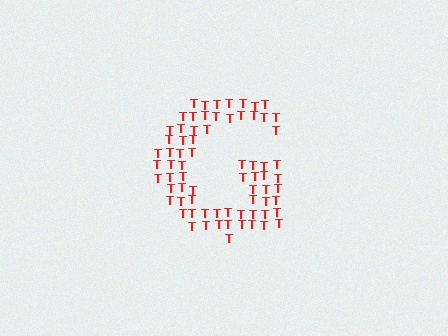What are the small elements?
The small elements are letter T's.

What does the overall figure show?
The overall figure shows the letter G.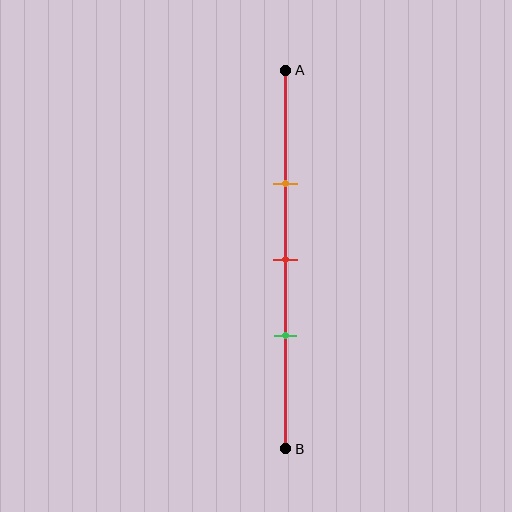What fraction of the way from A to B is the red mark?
The red mark is approximately 50% (0.5) of the way from A to B.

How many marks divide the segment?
There are 3 marks dividing the segment.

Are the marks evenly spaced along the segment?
Yes, the marks are approximately evenly spaced.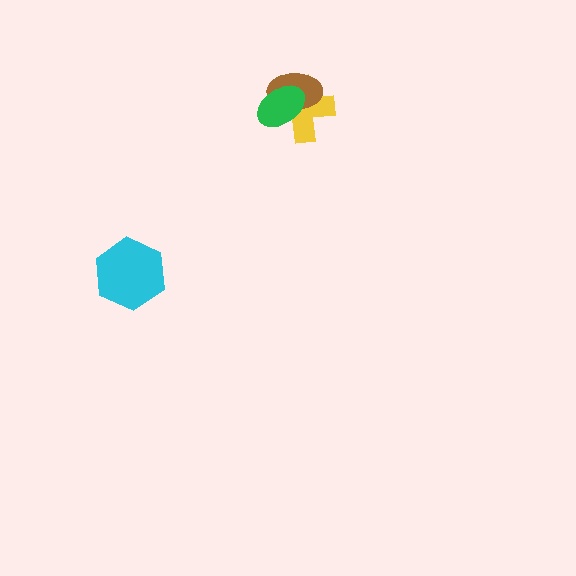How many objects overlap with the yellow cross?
2 objects overlap with the yellow cross.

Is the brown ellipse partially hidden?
Yes, it is partially covered by another shape.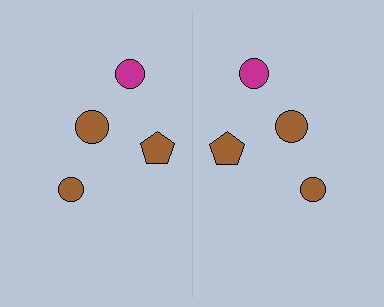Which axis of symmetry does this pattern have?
The pattern has a vertical axis of symmetry running through the center of the image.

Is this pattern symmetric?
Yes, this pattern has bilateral (reflection) symmetry.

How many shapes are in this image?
There are 8 shapes in this image.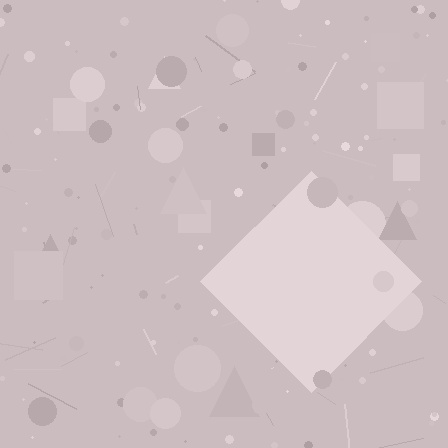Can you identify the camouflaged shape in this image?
The camouflaged shape is a diamond.